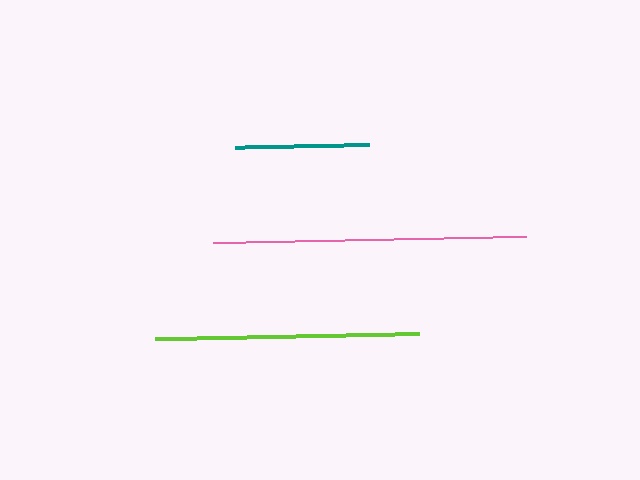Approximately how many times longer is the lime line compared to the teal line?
The lime line is approximately 2.0 times the length of the teal line.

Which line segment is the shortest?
The teal line is the shortest at approximately 133 pixels.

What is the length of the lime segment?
The lime segment is approximately 264 pixels long.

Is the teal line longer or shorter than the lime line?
The lime line is longer than the teal line.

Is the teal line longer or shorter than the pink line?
The pink line is longer than the teal line.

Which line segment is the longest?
The pink line is the longest at approximately 313 pixels.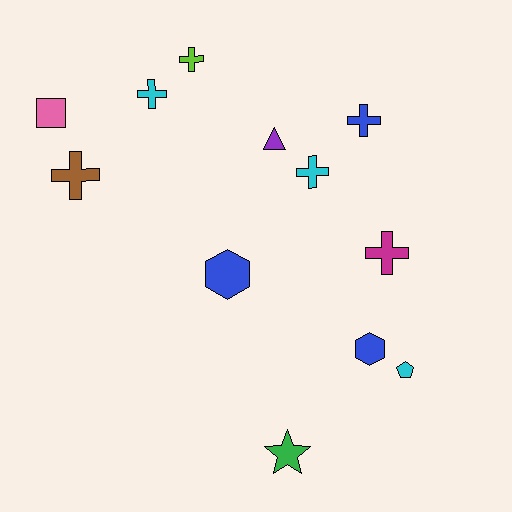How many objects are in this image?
There are 12 objects.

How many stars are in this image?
There is 1 star.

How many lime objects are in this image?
There is 1 lime object.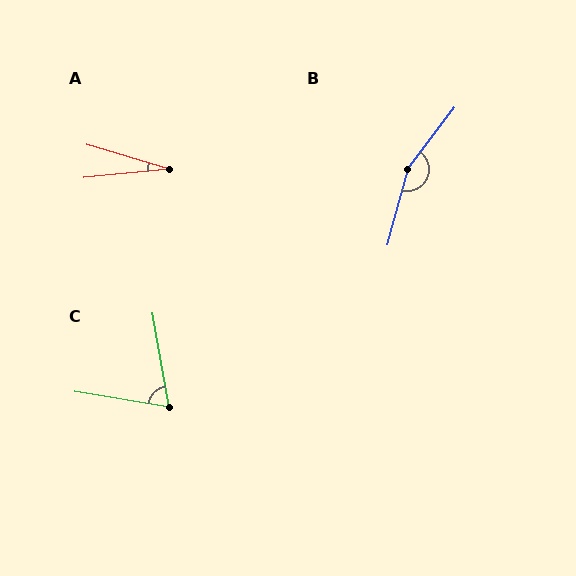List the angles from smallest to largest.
A (22°), C (71°), B (158°).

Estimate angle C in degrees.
Approximately 71 degrees.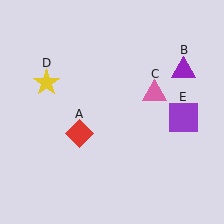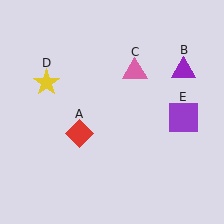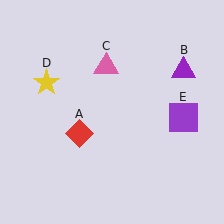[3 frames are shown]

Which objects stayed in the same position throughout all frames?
Red diamond (object A) and purple triangle (object B) and yellow star (object D) and purple square (object E) remained stationary.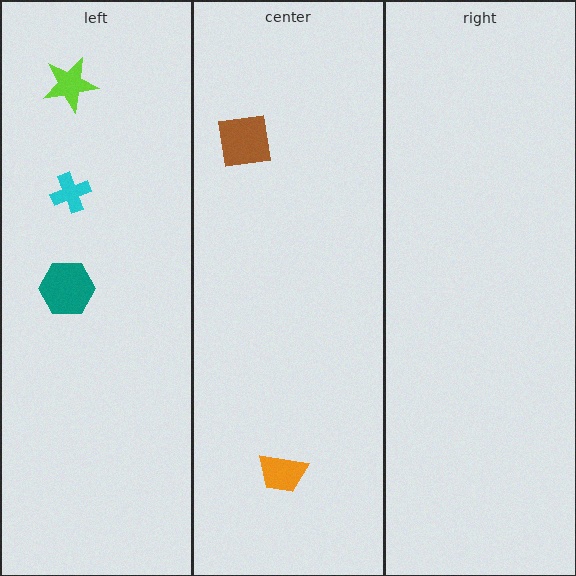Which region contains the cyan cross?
The left region.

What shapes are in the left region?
The cyan cross, the lime star, the teal hexagon.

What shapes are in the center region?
The orange trapezoid, the brown square.